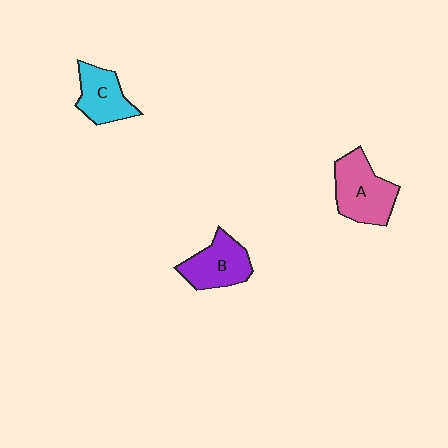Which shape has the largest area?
Shape A (pink).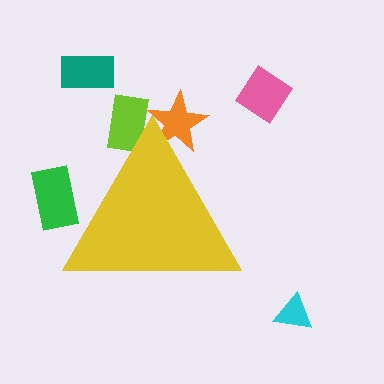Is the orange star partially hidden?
Yes, the orange star is partially hidden behind the yellow triangle.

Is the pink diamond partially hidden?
No, the pink diamond is fully visible.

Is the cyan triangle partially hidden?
No, the cyan triangle is fully visible.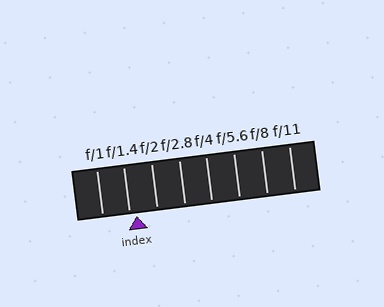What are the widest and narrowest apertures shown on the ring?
The widest aperture shown is f/1 and the narrowest is f/11.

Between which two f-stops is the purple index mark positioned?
The index mark is between f/1.4 and f/2.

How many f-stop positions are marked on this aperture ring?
There are 8 f-stop positions marked.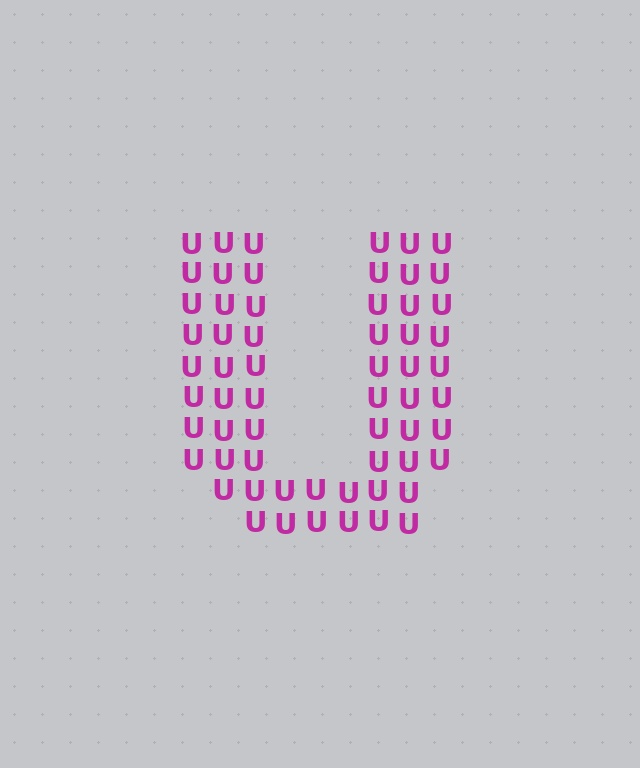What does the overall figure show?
The overall figure shows the letter U.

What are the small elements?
The small elements are letter U's.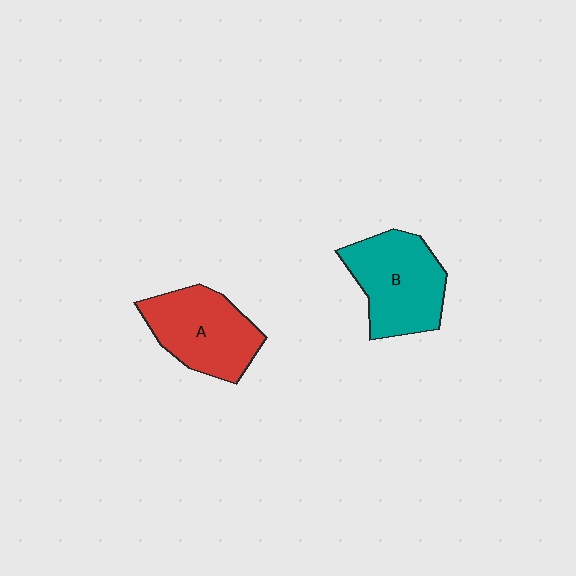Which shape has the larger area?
Shape B (teal).